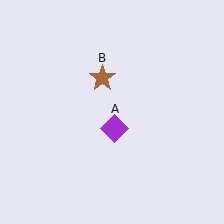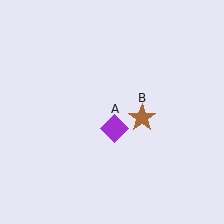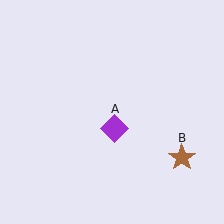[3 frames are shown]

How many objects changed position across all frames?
1 object changed position: brown star (object B).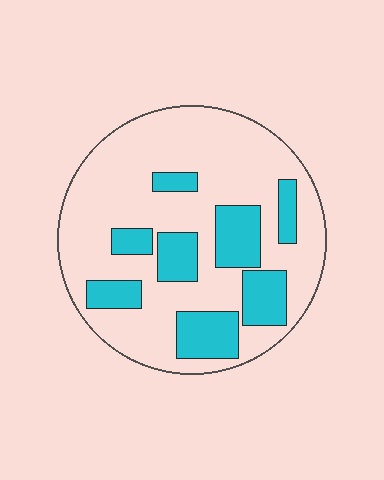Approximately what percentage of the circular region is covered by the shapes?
Approximately 25%.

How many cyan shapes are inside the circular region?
8.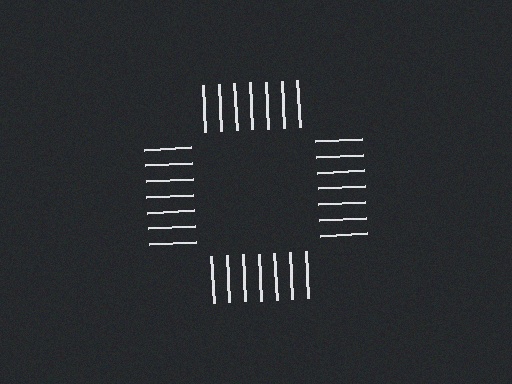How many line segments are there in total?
28 — 7 along each of the 4 edges.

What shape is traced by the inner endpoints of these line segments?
An illusory square — the line segments terminate on its edges but no continuous stroke is drawn.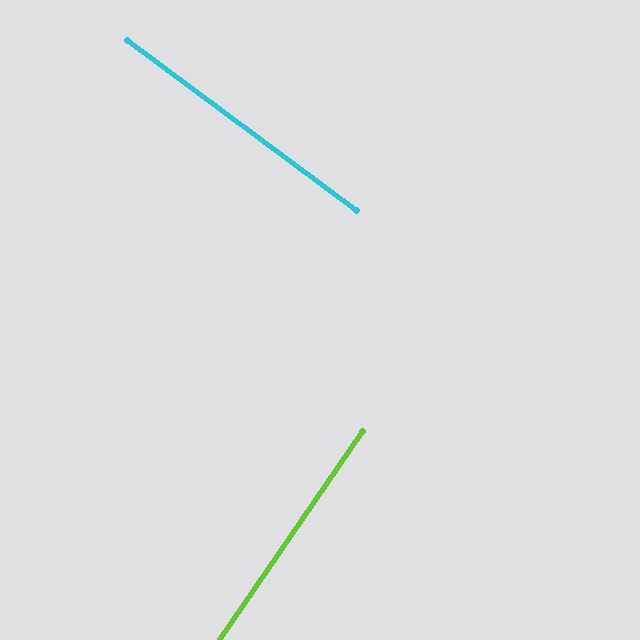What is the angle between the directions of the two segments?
Approximately 88 degrees.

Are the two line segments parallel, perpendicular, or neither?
Perpendicular — they meet at approximately 88°.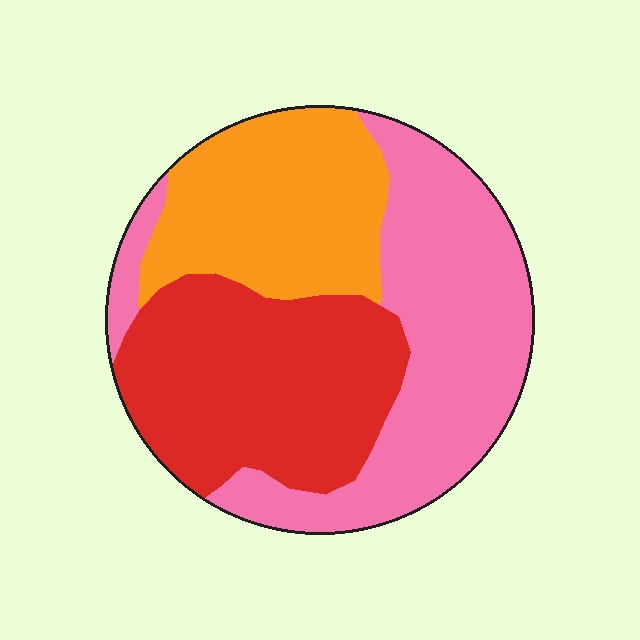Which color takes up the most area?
Pink, at roughly 40%.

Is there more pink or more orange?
Pink.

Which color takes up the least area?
Orange, at roughly 25%.